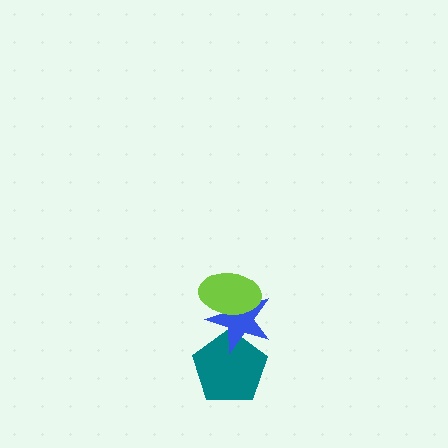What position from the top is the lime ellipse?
The lime ellipse is 1st from the top.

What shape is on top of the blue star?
The lime ellipse is on top of the blue star.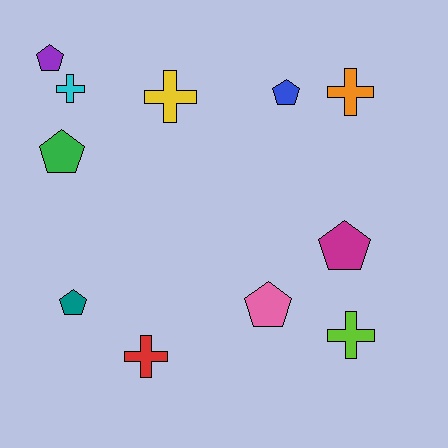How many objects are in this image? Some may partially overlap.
There are 11 objects.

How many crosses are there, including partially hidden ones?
There are 5 crosses.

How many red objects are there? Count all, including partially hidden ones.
There is 1 red object.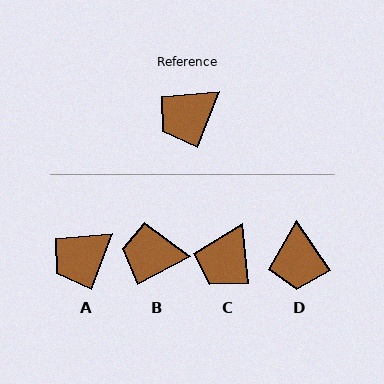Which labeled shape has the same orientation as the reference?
A.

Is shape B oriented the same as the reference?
No, it is off by about 42 degrees.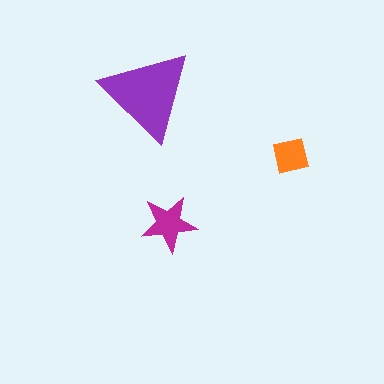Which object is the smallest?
The orange square.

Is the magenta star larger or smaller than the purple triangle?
Smaller.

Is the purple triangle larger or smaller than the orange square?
Larger.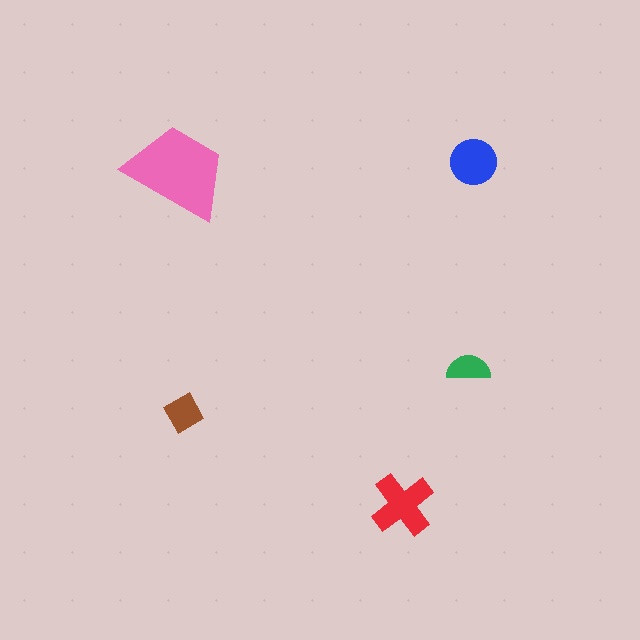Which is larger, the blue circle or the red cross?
The red cross.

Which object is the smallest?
The green semicircle.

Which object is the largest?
The pink trapezoid.